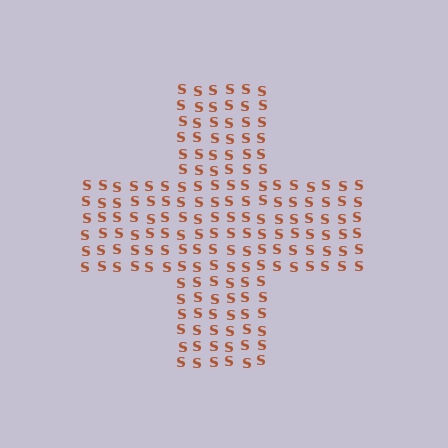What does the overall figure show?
The overall figure shows a cross.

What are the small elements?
The small elements are letter S's.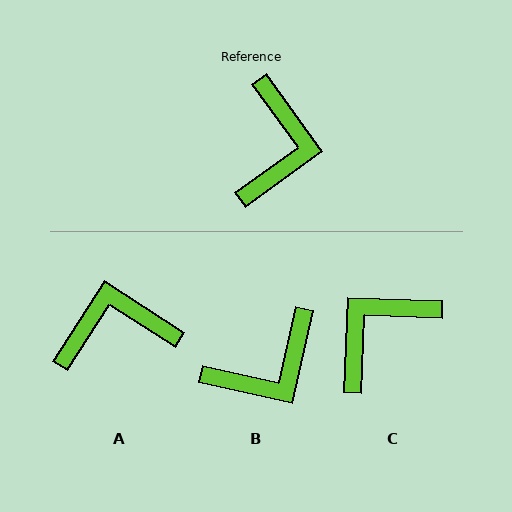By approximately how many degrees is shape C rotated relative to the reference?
Approximately 142 degrees counter-clockwise.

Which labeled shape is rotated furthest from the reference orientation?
C, about 142 degrees away.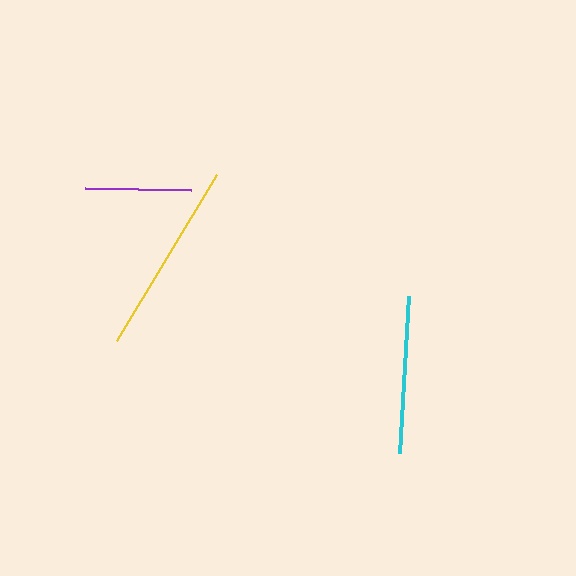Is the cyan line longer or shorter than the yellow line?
The yellow line is longer than the cyan line.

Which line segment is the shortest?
The purple line is the shortest at approximately 106 pixels.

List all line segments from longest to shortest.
From longest to shortest: yellow, cyan, purple.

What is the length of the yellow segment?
The yellow segment is approximately 194 pixels long.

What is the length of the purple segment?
The purple segment is approximately 106 pixels long.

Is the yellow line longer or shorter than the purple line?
The yellow line is longer than the purple line.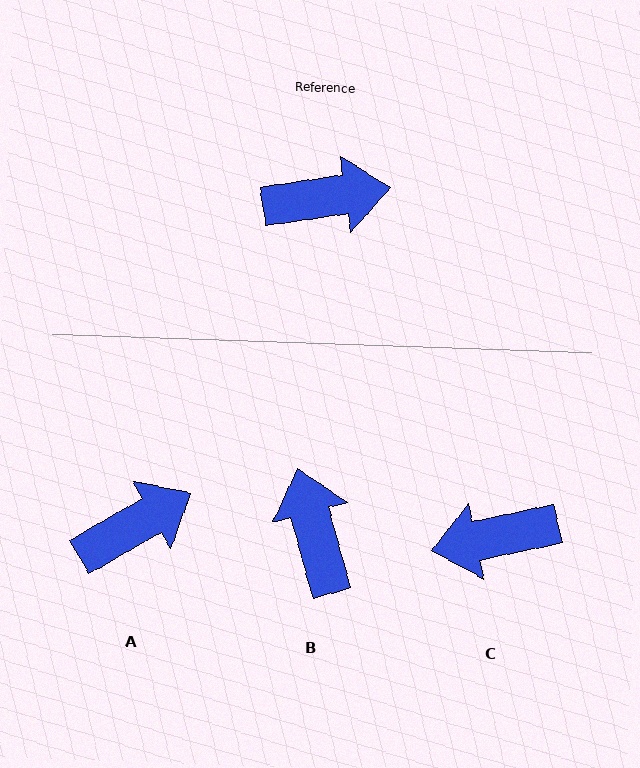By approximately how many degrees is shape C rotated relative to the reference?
Approximately 177 degrees clockwise.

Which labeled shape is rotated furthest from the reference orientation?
C, about 177 degrees away.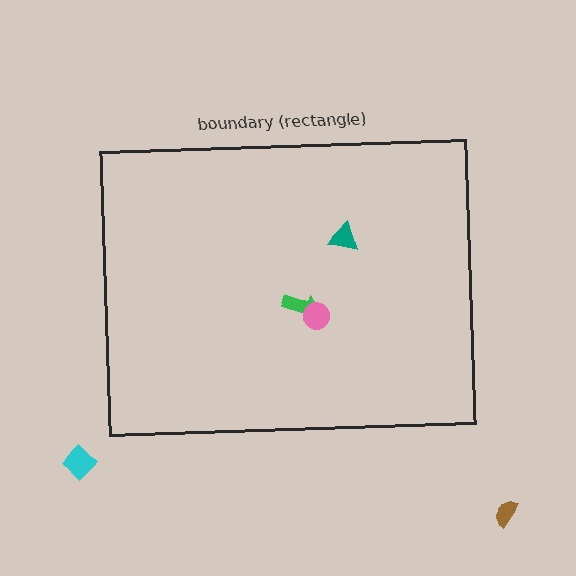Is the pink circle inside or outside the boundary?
Inside.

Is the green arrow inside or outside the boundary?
Inside.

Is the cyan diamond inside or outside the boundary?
Outside.